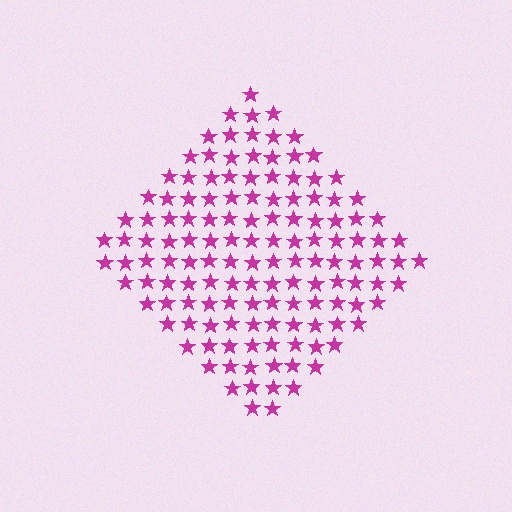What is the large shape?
The large shape is a diamond.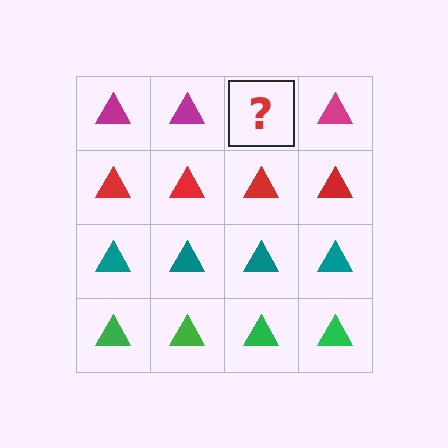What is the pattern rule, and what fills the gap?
The rule is that each row has a consistent color. The gap should be filled with a magenta triangle.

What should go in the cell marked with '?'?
The missing cell should contain a magenta triangle.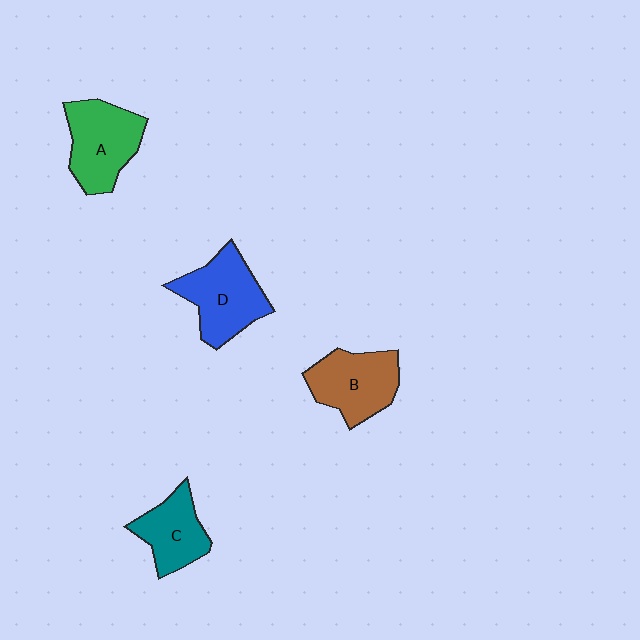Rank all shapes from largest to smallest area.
From largest to smallest: D (blue), A (green), B (brown), C (teal).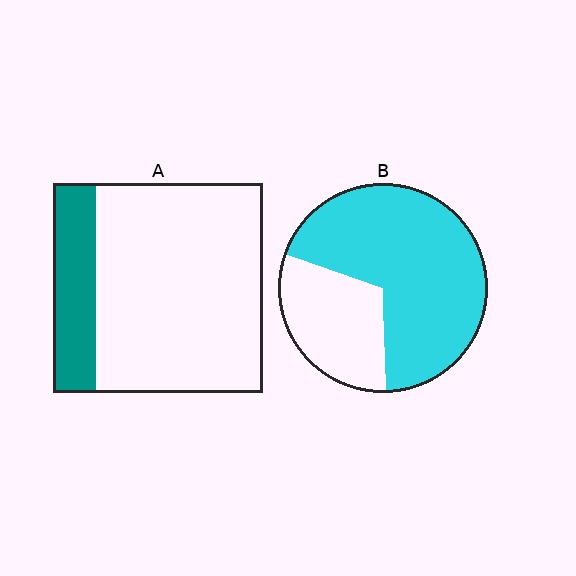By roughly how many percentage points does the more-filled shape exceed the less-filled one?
By roughly 50 percentage points (B over A).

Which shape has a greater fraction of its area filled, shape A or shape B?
Shape B.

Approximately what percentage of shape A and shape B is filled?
A is approximately 20% and B is approximately 70%.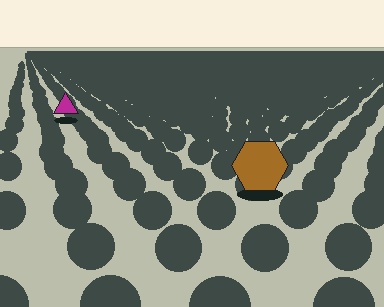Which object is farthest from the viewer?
The magenta triangle is farthest from the viewer. It appears smaller and the ground texture around it is denser.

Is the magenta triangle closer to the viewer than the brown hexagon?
No. The brown hexagon is closer — you can tell from the texture gradient: the ground texture is coarser near it.